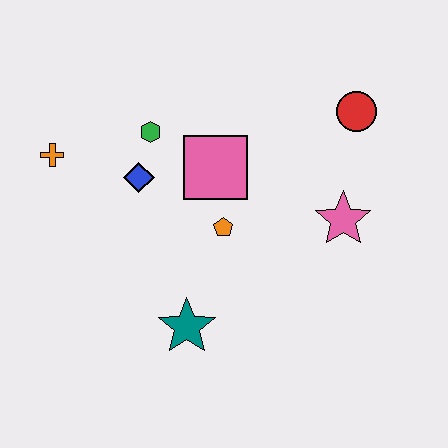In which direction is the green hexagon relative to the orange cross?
The green hexagon is to the right of the orange cross.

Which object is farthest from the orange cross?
The red circle is farthest from the orange cross.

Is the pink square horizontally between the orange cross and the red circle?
Yes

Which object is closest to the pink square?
The orange pentagon is closest to the pink square.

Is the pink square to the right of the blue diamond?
Yes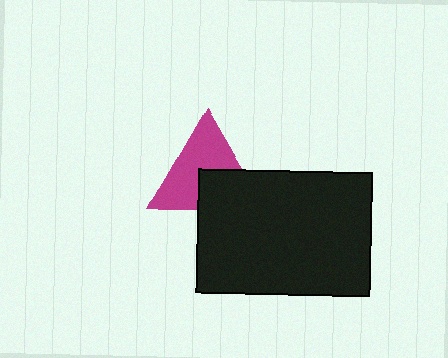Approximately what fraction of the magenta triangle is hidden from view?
Roughly 38% of the magenta triangle is hidden behind the black rectangle.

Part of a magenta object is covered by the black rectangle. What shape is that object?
It is a triangle.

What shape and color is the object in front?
The object in front is a black rectangle.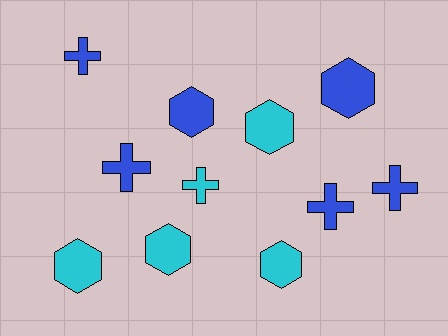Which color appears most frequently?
Blue, with 6 objects.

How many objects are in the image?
There are 11 objects.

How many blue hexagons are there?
There are 2 blue hexagons.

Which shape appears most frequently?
Hexagon, with 6 objects.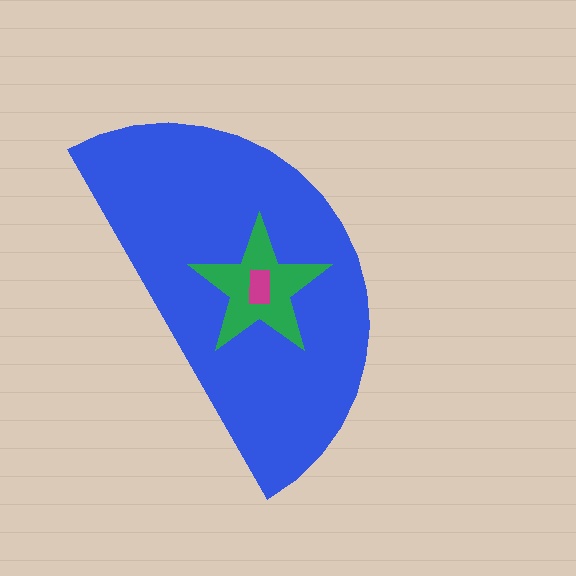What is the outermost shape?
The blue semicircle.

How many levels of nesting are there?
3.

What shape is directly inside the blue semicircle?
The green star.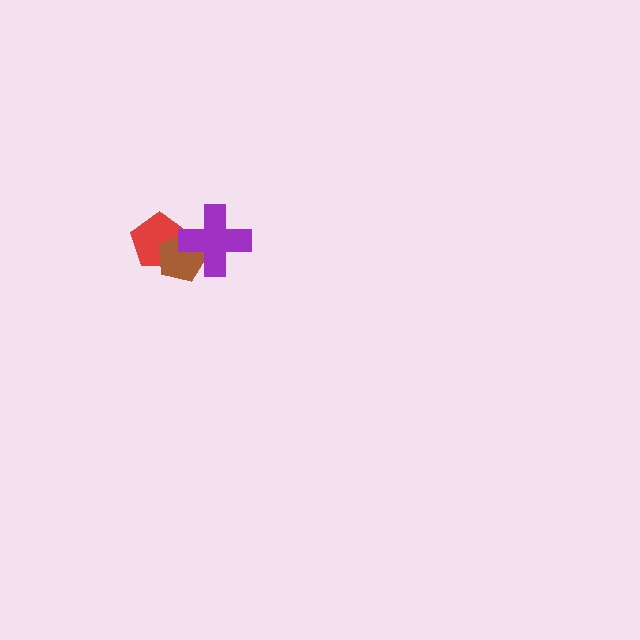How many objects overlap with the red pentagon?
2 objects overlap with the red pentagon.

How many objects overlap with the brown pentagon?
2 objects overlap with the brown pentagon.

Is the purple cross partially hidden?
No, no other shape covers it.